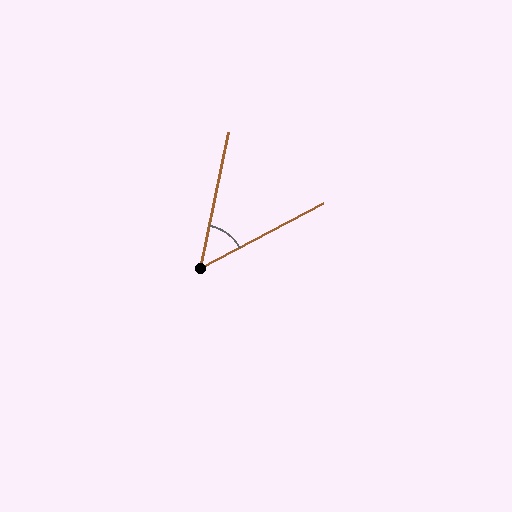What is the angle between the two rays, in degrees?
Approximately 50 degrees.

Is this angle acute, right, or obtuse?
It is acute.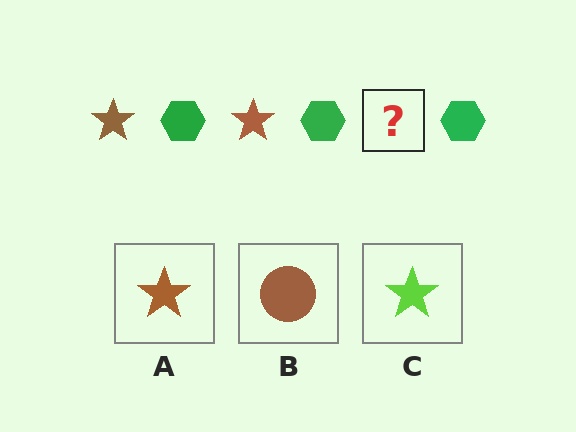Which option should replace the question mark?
Option A.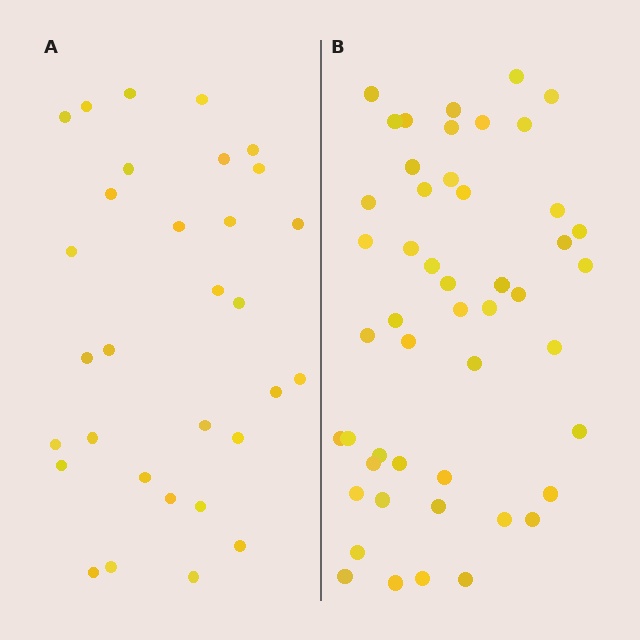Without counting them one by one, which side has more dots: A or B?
Region B (the right region) has more dots.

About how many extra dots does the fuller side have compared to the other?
Region B has approximately 20 more dots than region A.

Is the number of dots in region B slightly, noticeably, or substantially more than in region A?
Region B has substantially more. The ratio is roughly 1.6 to 1.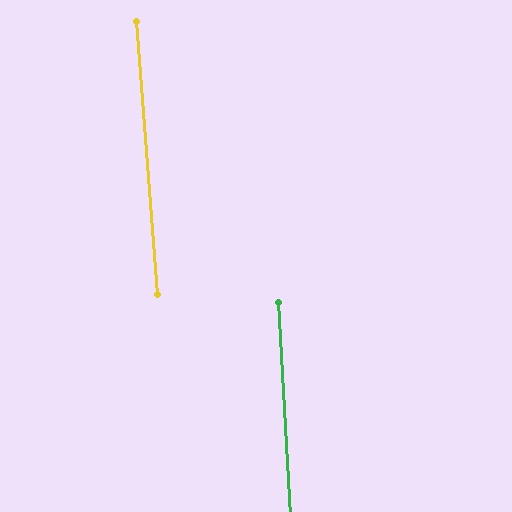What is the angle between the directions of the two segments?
Approximately 1 degree.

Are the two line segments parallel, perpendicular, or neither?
Parallel — their directions differ by only 1.1°.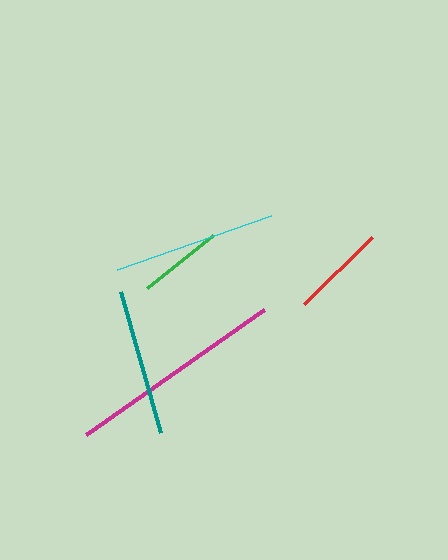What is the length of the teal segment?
The teal segment is approximately 146 pixels long.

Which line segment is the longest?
The magenta line is the longest at approximately 218 pixels.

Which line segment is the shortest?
The green line is the shortest at approximately 85 pixels.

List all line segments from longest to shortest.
From longest to shortest: magenta, cyan, teal, red, green.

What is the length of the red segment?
The red segment is approximately 95 pixels long.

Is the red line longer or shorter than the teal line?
The teal line is longer than the red line.